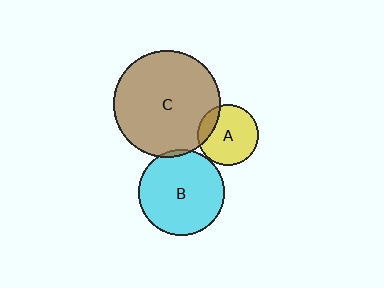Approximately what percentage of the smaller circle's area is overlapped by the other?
Approximately 5%.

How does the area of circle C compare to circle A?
Approximately 3.0 times.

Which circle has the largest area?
Circle C (brown).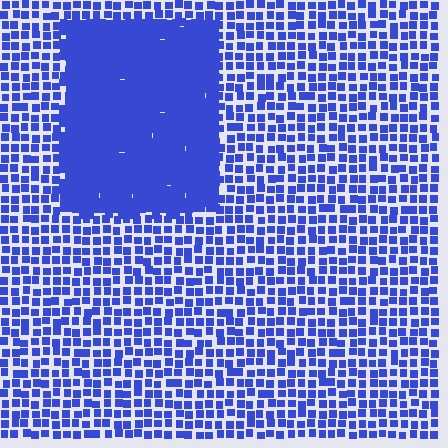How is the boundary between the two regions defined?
The boundary is defined by a change in element density (approximately 2.4x ratio). All elements are the same color, size, and shape.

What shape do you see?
I see a rectangle.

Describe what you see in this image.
The image contains small blue elements arranged at two different densities. A rectangle-shaped region is visible where the elements are more densely packed than the surrounding area.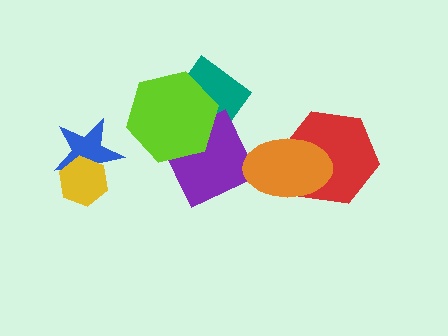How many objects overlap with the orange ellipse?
1 object overlaps with the orange ellipse.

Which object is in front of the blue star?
The yellow hexagon is in front of the blue star.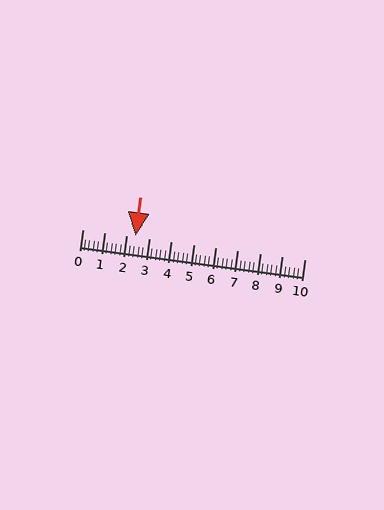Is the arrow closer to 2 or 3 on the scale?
The arrow is closer to 2.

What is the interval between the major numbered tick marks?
The major tick marks are spaced 1 units apart.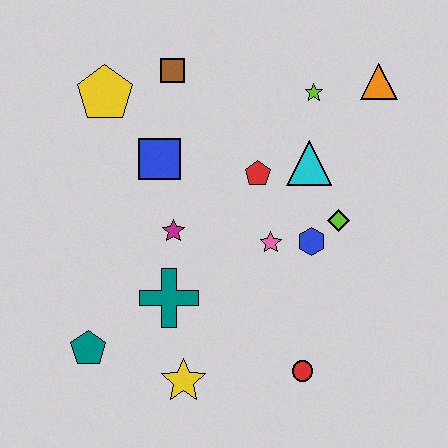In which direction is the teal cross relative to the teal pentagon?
The teal cross is to the right of the teal pentagon.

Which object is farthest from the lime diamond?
The teal pentagon is farthest from the lime diamond.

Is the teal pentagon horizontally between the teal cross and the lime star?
No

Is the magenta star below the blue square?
Yes